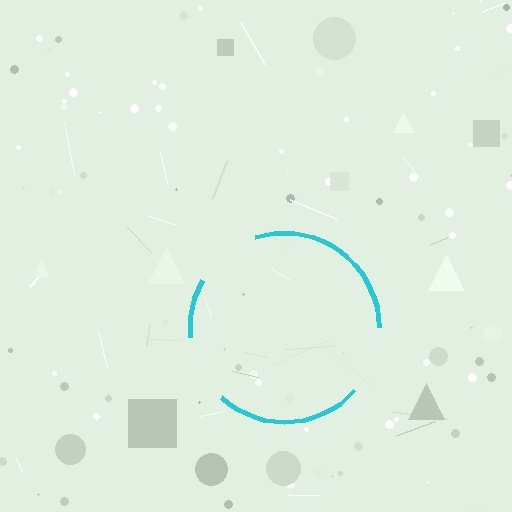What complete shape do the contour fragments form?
The contour fragments form a circle.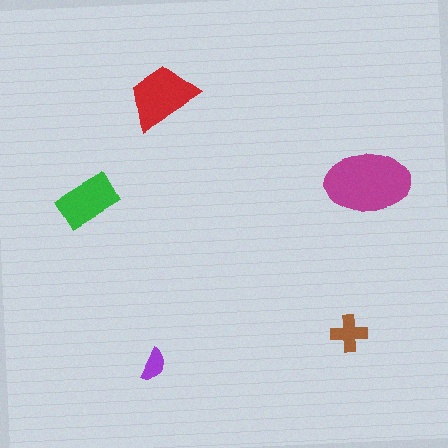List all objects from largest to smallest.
The magenta ellipse, the red trapezoid, the green rectangle, the brown cross, the purple semicircle.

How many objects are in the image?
There are 5 objects in the image.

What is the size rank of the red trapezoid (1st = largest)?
2nd.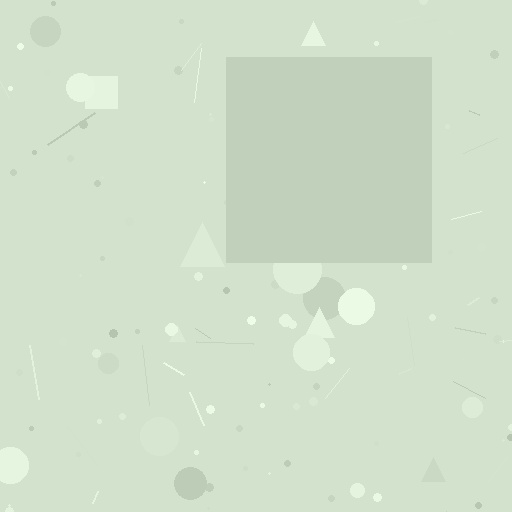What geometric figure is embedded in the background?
A square is embedded in the background.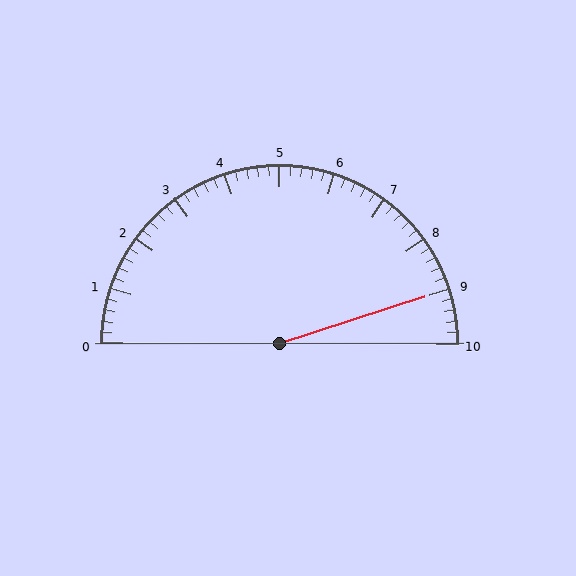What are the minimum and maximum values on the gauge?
The gauge ranges from 0 to 10.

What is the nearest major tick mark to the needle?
The nearest major tick mark is 9.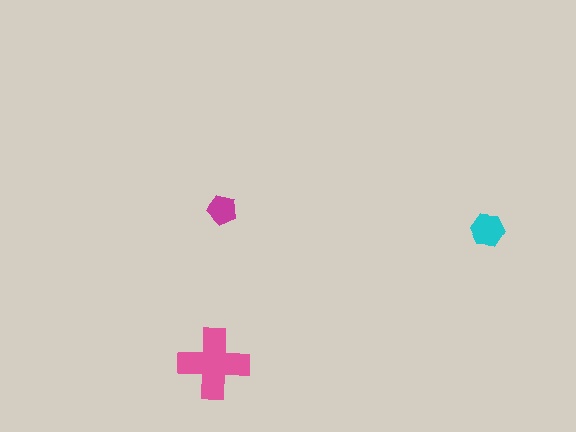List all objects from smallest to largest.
The magenta pentagon, the cyan hexagon, the pink cross.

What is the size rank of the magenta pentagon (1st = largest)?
3rd.